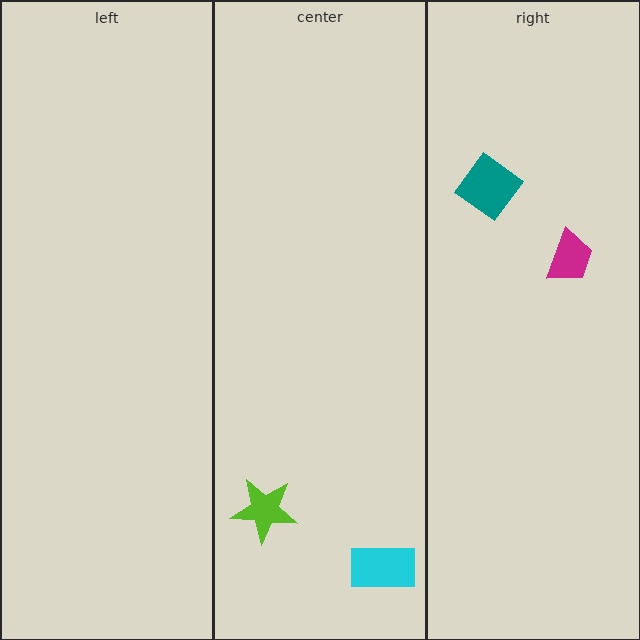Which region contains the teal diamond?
The right region.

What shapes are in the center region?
The cyan rectangle, the lime star.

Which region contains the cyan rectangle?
The center region.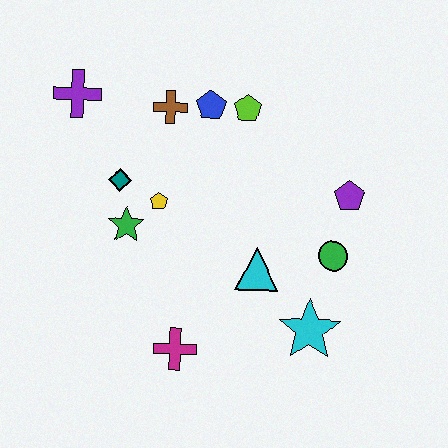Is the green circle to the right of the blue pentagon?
Yes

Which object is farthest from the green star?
The purple pentagon is farthest from the green star.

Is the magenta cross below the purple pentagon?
Yes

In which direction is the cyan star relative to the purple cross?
The cyan star is to the right of the purple cross.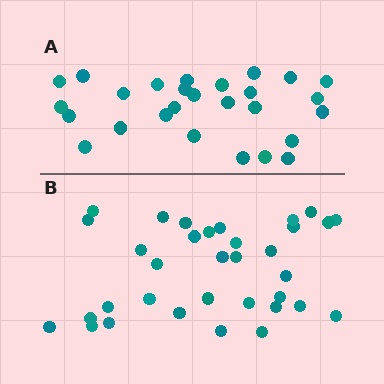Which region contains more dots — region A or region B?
Region B (the bottom region) has more dots.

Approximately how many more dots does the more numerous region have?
Region B has roughly 8 or so more dots than region A.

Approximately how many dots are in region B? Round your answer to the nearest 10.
About 30 dots. (The exact count is 34, which rounds to 30.)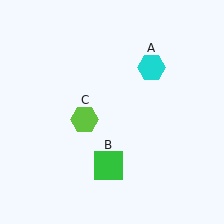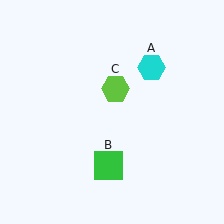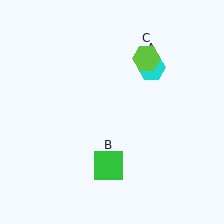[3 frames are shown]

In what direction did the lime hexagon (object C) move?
The lime hexagon (object C) moved up and to the right.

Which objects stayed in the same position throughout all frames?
Cyan hexagon (object A) and green square (object B) remained stationary.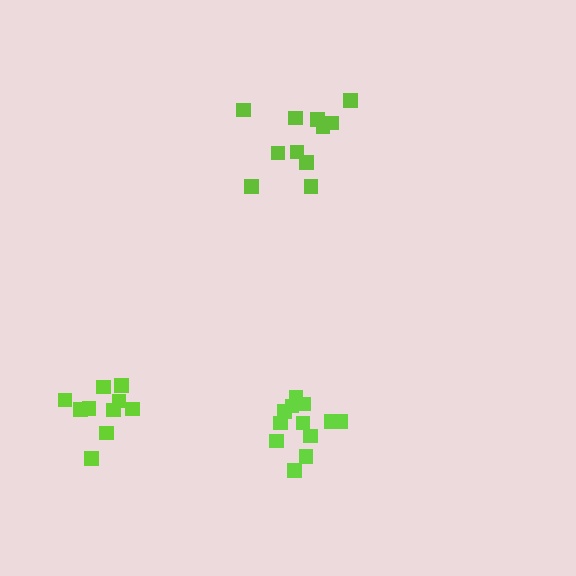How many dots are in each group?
Group 1: 11 dots, Group 2: 12 dots, Group 3: 10 dots (33 total).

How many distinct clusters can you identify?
There are 3 distinct clusters.